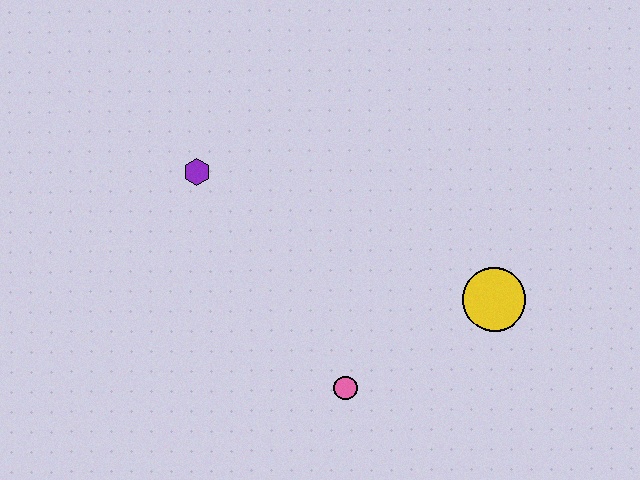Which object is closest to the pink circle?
The yellow circle is closest to the pink circle.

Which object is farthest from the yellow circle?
The purple hexagon is farthest from the yellow circle.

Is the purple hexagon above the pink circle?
Yes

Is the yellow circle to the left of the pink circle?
No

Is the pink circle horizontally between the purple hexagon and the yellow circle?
Yes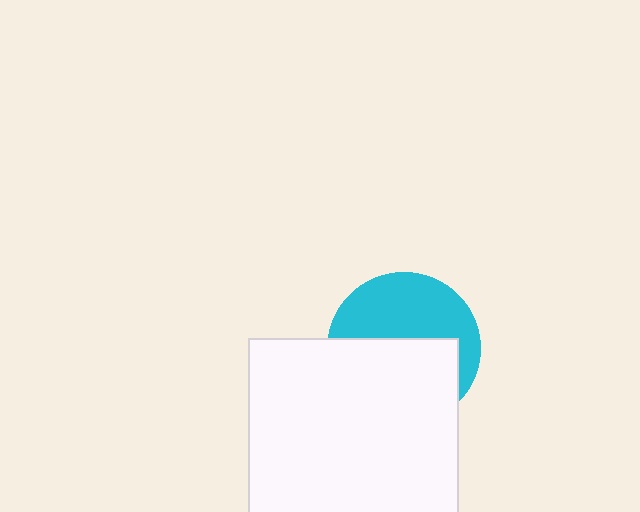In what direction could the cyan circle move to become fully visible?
The cyan circle could move up. That would shift it out from behind the white square entirely.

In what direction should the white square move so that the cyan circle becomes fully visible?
The white square should move down. That is the shortest direction to clear the overlap and leave the cyan circle fully visible.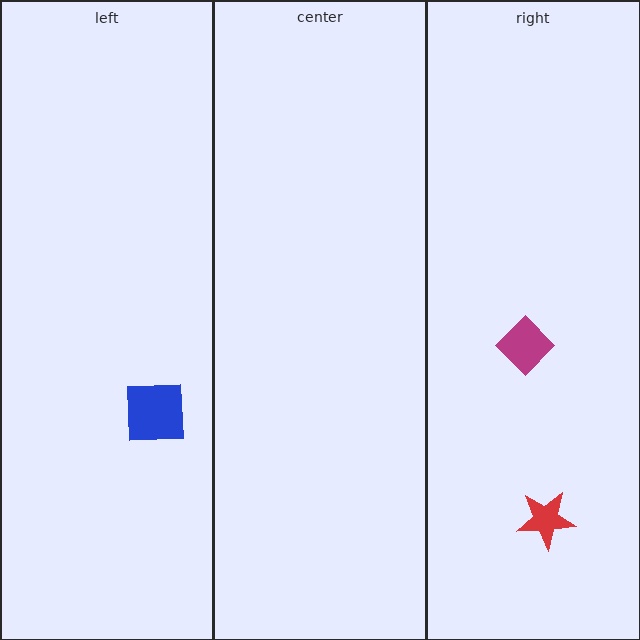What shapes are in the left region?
The blue square.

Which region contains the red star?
The right region.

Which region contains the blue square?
The left region.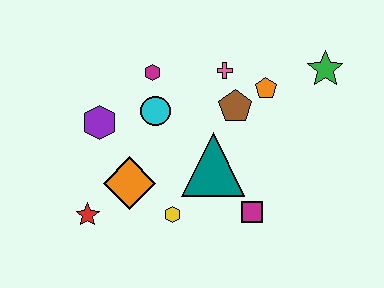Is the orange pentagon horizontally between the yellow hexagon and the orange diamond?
No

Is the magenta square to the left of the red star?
No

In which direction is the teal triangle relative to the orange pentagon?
The teal triangle is below the orange pentagon.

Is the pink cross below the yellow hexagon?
No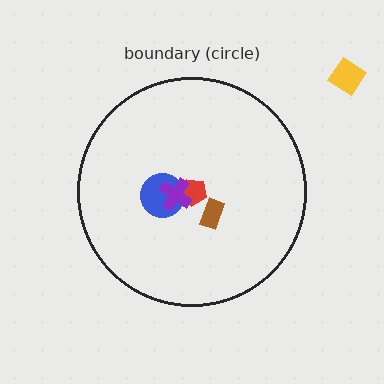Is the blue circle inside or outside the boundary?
Inside.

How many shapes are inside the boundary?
5 inside, 1 outside.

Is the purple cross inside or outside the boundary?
Inside.